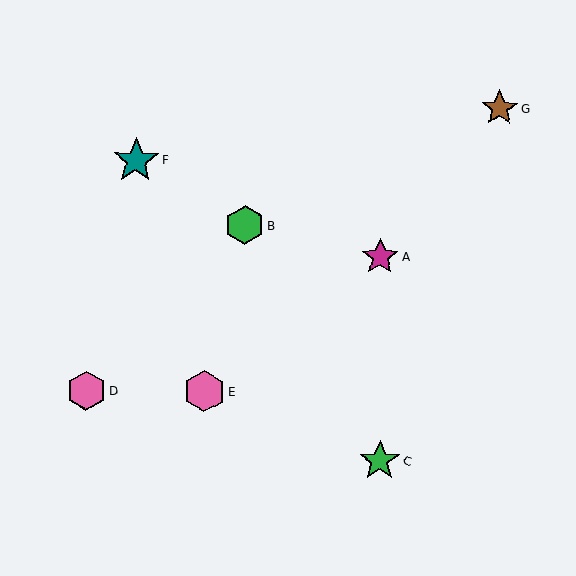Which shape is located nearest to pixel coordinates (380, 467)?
The green star (labeled C) at (380, 461) is nearest to that location.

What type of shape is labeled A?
Shape A is a magenta star.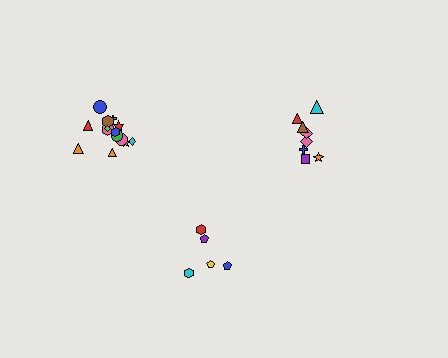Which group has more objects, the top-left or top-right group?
The top-left group.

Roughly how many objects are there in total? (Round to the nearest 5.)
Roughly 30 objects in total.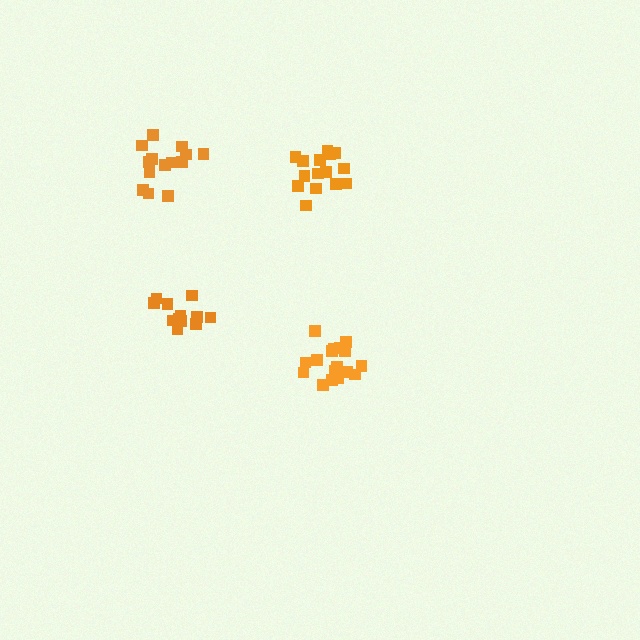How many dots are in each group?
Group 1: 15 dots, Group 2: 12 dots, Group 3: 14 dots, Group 4: 18 dots (59 total).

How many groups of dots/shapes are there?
There are 4 groups.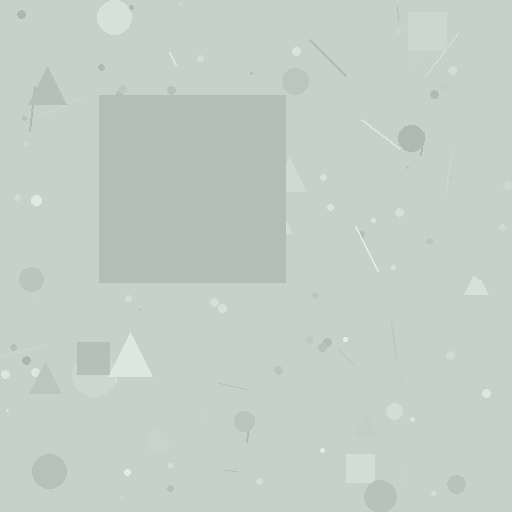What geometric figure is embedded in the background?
A square is embedded in the background.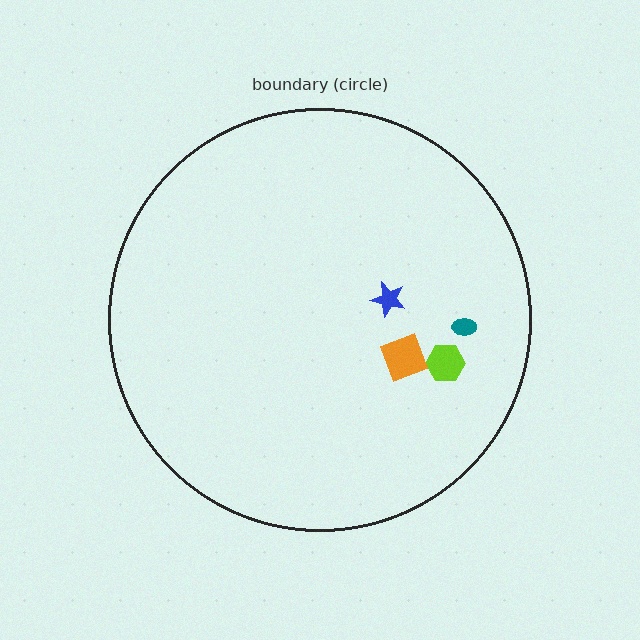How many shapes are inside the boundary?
4 inside, 0 outside.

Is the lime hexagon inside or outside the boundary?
Inside.